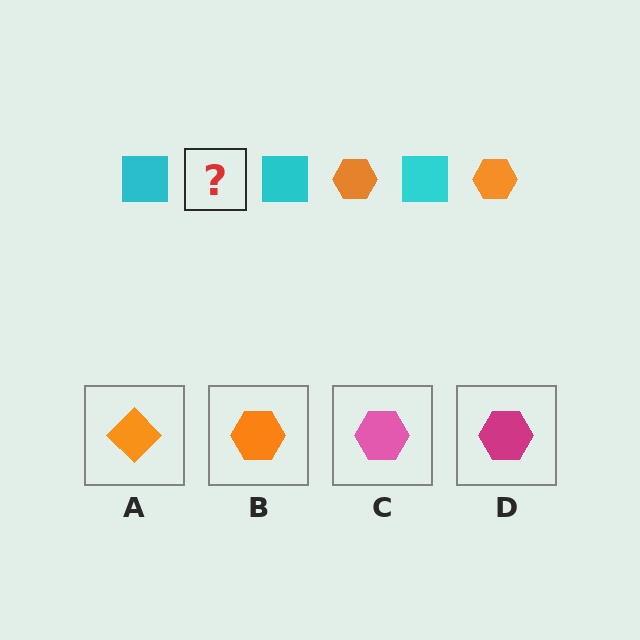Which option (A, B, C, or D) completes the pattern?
B.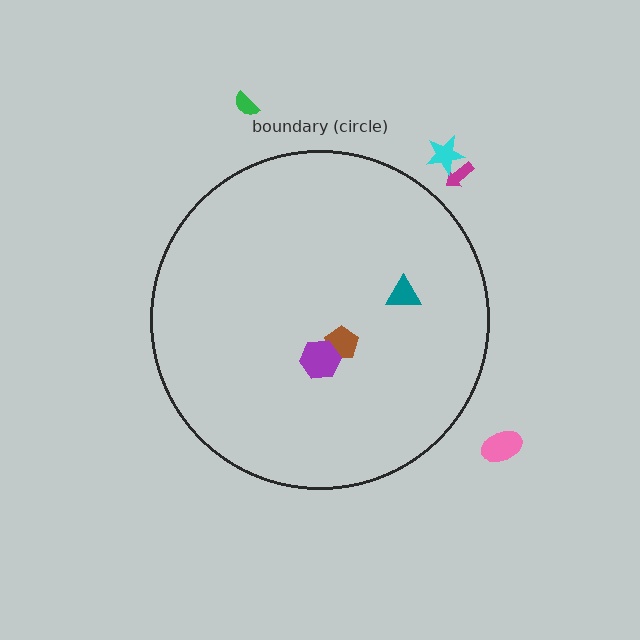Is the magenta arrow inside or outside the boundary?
Outside.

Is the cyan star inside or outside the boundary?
Outside.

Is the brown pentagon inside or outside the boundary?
Inside.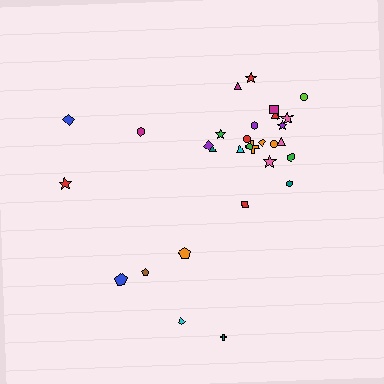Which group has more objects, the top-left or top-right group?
The top-right group.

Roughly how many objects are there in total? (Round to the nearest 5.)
Roughly 30 objects in total.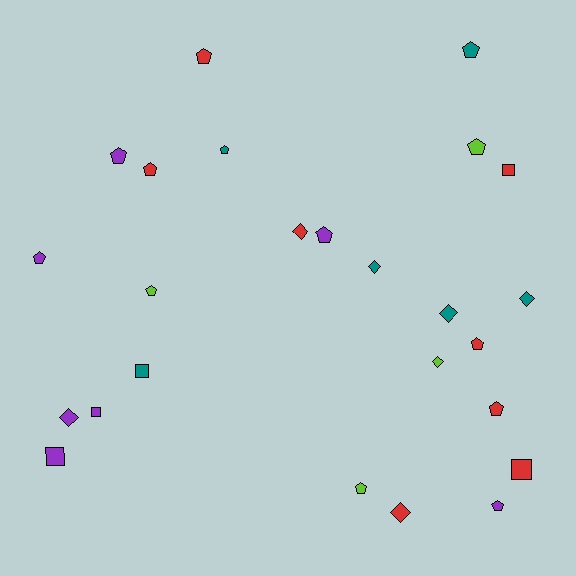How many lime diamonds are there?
There is 1 lime diamond.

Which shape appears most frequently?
Pentagon, with 13 objects.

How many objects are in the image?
There are 25 objects.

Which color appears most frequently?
Red, with 8 objects.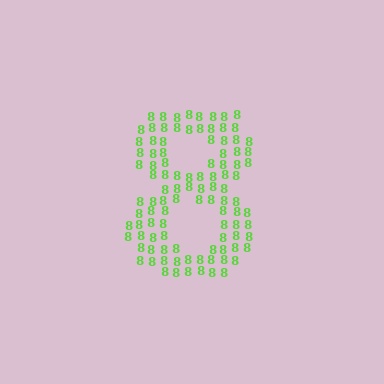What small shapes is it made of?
It is made of small digit 8's.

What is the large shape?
The large shape is the digit 8.